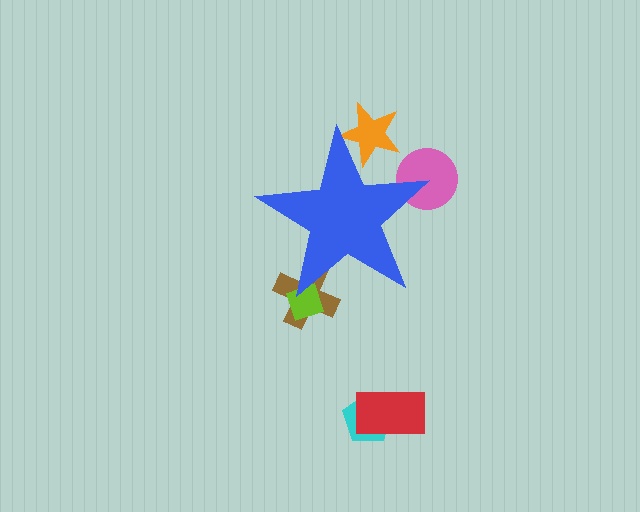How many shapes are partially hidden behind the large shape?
4 shapes are partially hidden.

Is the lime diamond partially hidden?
Yes, the lime diamond is partially hidden behind the blue star.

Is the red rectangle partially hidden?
No, the red rectangle is fully visible.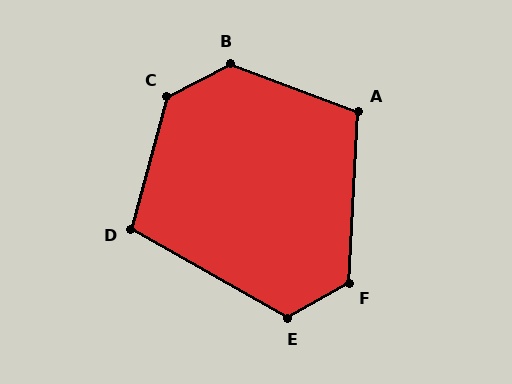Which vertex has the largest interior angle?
B, at approximately 133 degrees.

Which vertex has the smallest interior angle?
D, at approximately 105 degrees.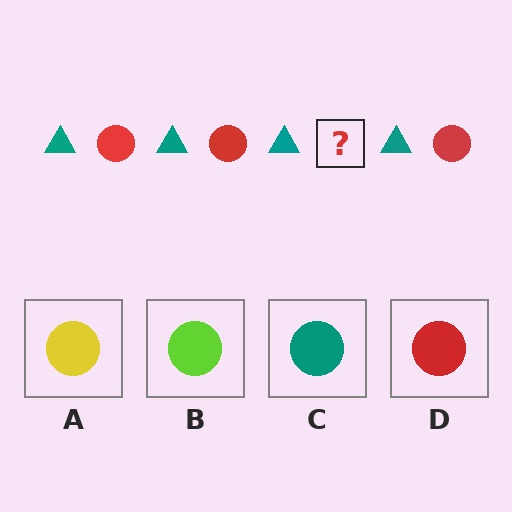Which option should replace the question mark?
Option D.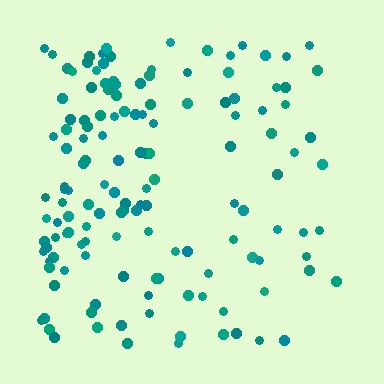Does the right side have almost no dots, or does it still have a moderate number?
Still a moderate number, just noticeably fewer than the left.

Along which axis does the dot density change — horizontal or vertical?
Horizontal.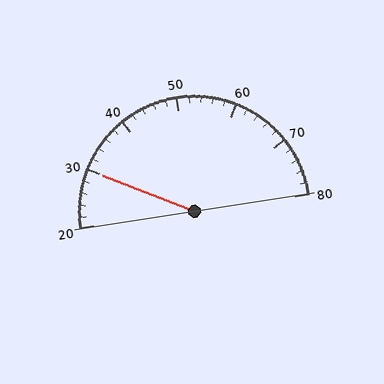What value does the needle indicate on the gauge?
The needle indicates approximately 30.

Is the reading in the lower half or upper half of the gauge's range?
The reading is in the lower half of the range (20 to 80).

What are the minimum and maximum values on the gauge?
The gauge ranges from 20 to 80.